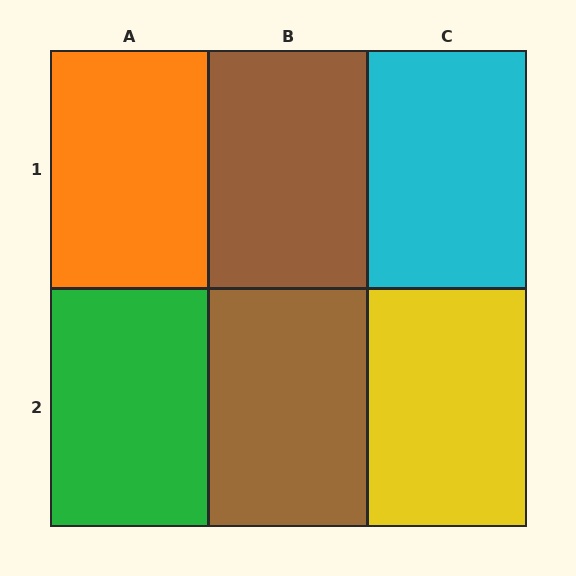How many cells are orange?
1 cell is orange.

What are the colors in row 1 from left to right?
Orange, brown, cyan.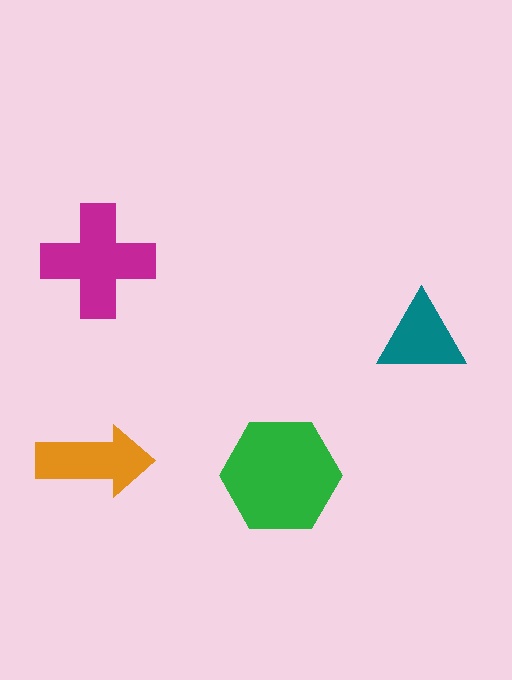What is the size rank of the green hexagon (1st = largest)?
1st.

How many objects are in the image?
There are 4 objects in the image.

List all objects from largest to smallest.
The green hexagon, the magenta cross, the orange arrow, the teal triangle.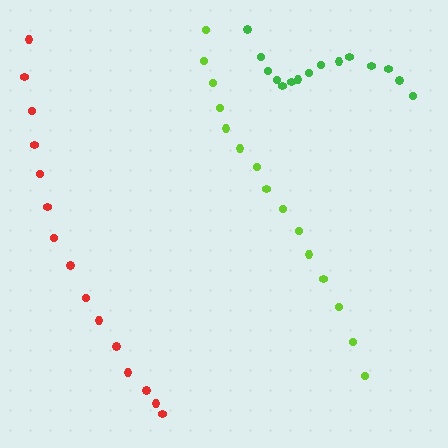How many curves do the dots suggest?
There are 3 distinct paths.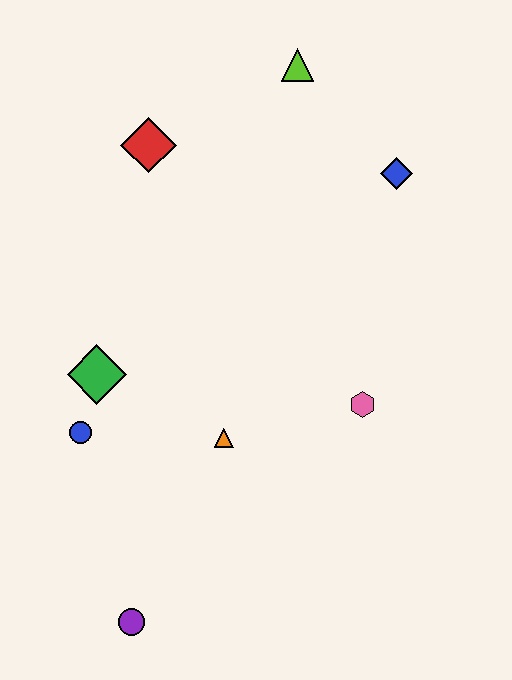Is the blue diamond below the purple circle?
No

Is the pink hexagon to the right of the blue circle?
Yes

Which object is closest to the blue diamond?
The lime triangle is closest to the blue diamond.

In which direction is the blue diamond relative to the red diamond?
The blue diamond is to the right of the red diamond.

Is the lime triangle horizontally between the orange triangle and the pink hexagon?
Yes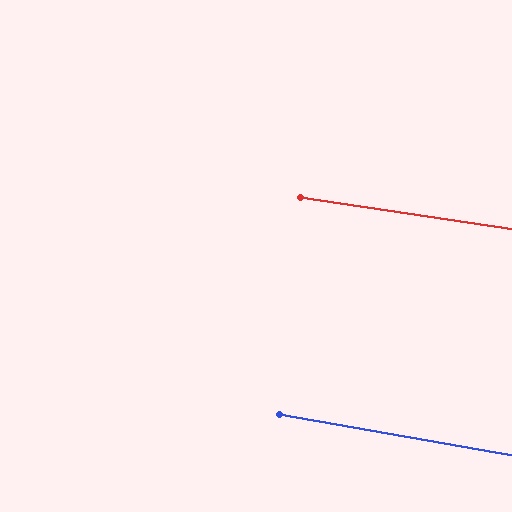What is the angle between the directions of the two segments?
Approximately 2 degrees.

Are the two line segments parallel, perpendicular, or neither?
Parallel — their directions differ by only 1.8°.